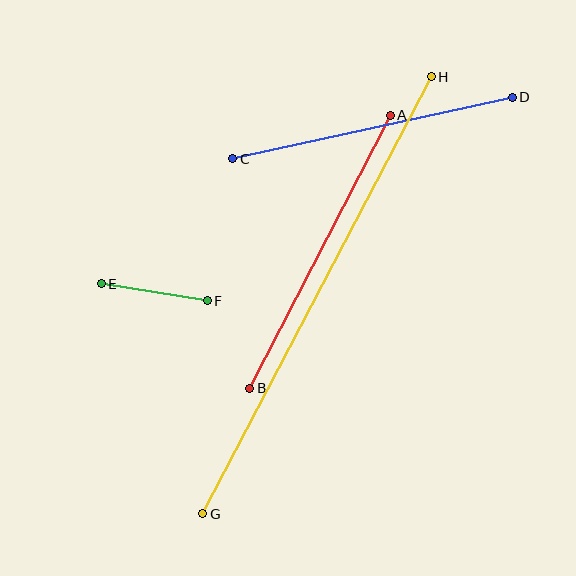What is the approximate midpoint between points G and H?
The midpoint is at approximately (317, 295) pixels.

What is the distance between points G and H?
The distance is approximately 493 pixels.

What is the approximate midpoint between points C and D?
The midpoint is at approximately (372, 128) pixels.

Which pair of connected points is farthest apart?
Points G and H are farthest apart.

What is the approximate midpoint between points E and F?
The midpoint is at approximately (154, 292) pixels.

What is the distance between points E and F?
The distance is approximately 107 pixels.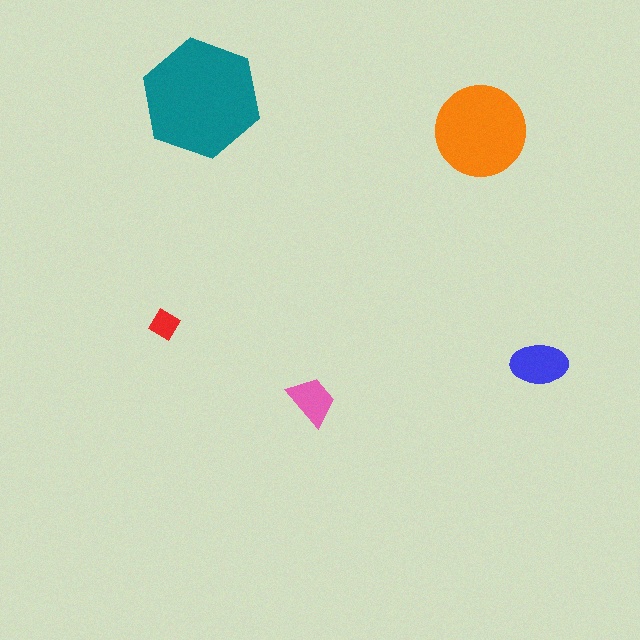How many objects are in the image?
There are 5 objects in the image.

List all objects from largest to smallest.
The teal hexagon, the orange circle, the blue ellipse, the pink trapezoid, the red diamond.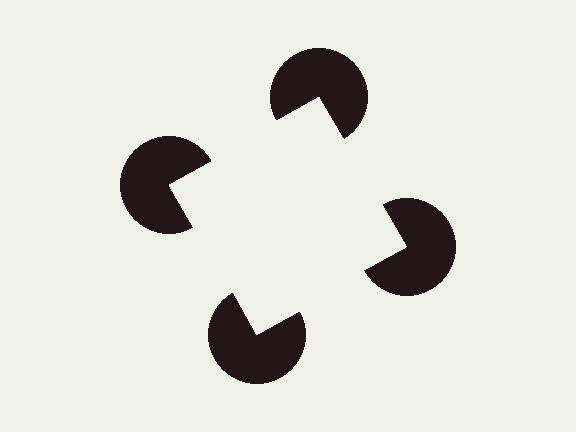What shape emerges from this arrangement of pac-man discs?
An illusory square — its edges are inferred from the aligned wedge cuts in the pac-man discs, not physically drawn.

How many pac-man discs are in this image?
There are 4 — one at each vertex of the illusory square.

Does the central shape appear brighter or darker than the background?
It typically appears slightly brighter than the background, even though no actual brightness change is drawn.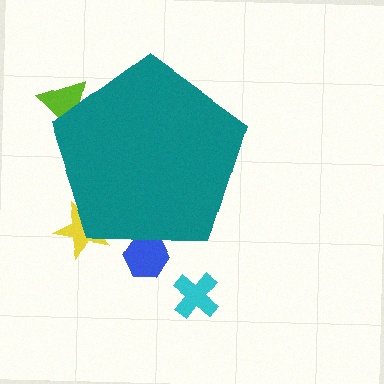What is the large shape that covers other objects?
A teal pentagon.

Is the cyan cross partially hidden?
No, the cyan cross is fully visible.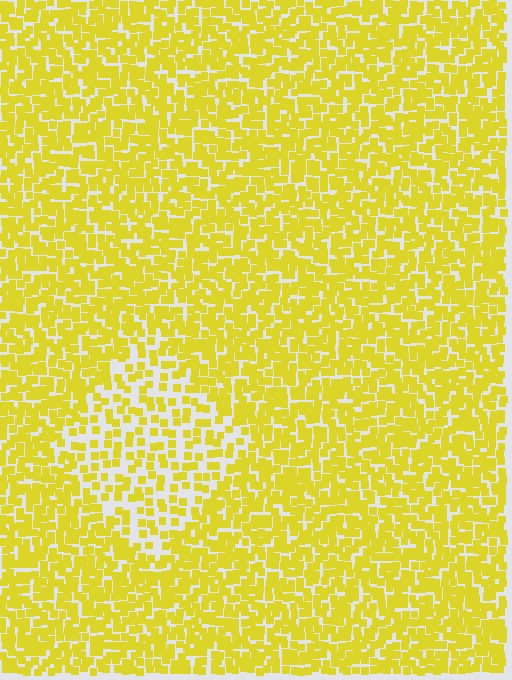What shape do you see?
I see a diamond.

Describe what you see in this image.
The image contains small yellow elements arranged at two different densities. A diamond-shaped region is visible where the elements are less densely packed than the surrounding area.